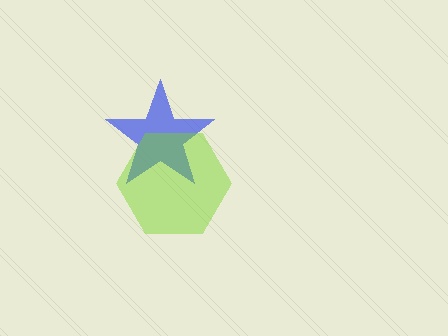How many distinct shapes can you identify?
There are 2 distinct shapes: a blue star, a lime hexagon.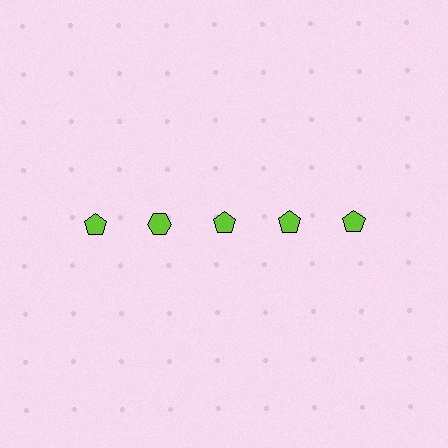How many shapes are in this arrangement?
There are 5 shapes arranged in a grid pattern.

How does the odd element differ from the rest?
It has a different shape: hexagon instead of pentagon.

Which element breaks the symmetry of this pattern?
The lime hexagon in the top row, second from left column breaks the symmetry. All other shapes are lime pentagons.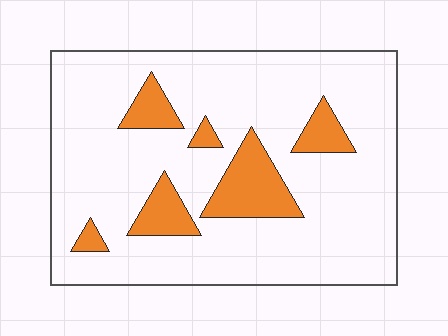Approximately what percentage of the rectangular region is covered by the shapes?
Approximately 15%.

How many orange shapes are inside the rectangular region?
6.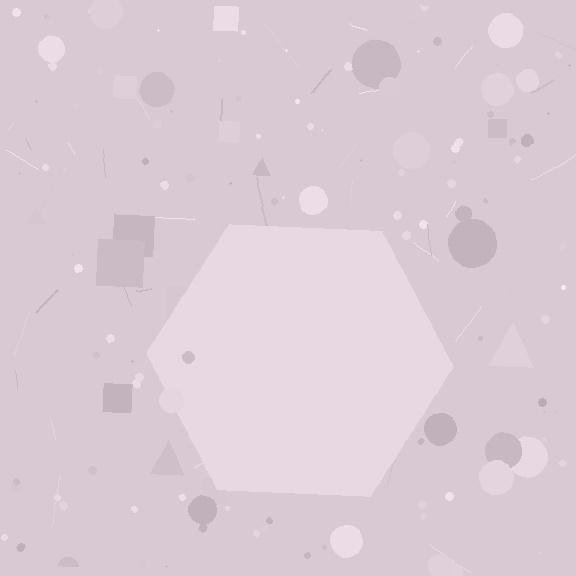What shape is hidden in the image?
A hexagon is hidden in the image.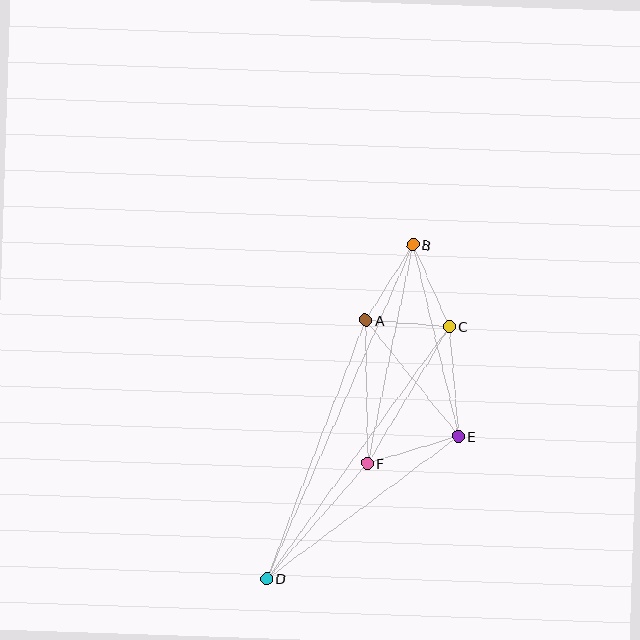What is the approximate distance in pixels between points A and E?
The distance between A and E is approximately 149 pixels.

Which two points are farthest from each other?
Points B and D are farthest from each other.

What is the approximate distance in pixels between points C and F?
The distance between C and F is approximately 159 pixels.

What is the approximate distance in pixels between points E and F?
The distance between E and F is approximately 95 pixels.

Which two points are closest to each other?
Points A and C are closest to each other.